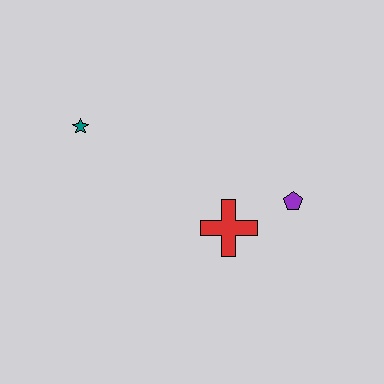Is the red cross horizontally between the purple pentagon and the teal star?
Yes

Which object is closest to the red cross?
The purple pentagon is closest to the red cross.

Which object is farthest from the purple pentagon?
The teal star is farthest from the purple pentagon.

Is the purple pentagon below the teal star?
Yes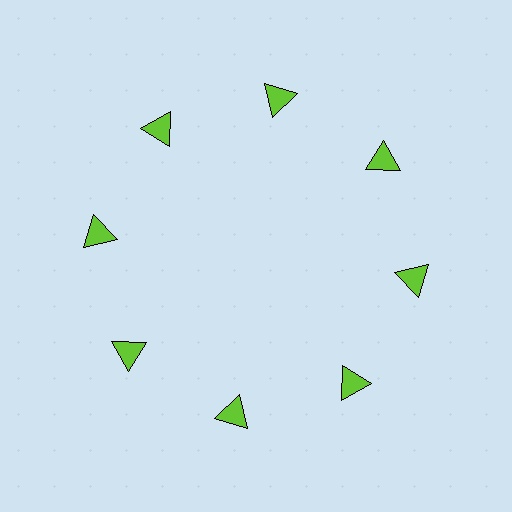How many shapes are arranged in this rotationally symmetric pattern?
There are 8 shapes, arranged in 8 groups of 1.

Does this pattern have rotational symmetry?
Yes, this pattern has 8-fold rotational symmetry. It looks the same after rotating 45 degrees around the center.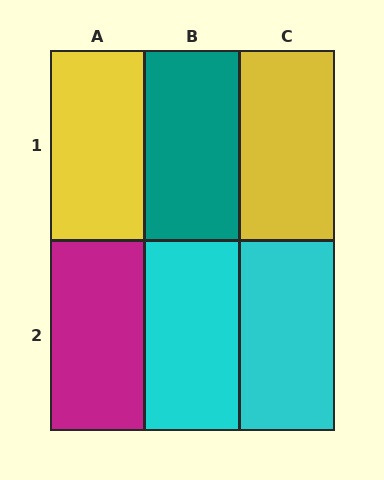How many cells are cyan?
2 cells are cyan.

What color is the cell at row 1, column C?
Yellow.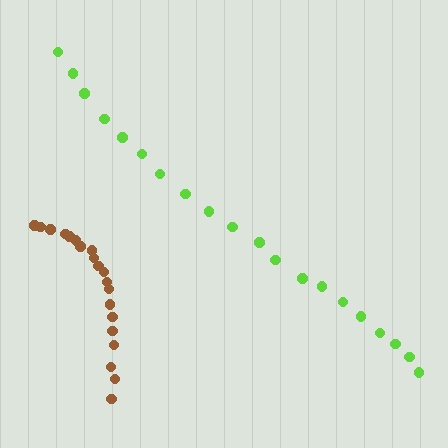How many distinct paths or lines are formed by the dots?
There are 2 distinct paths.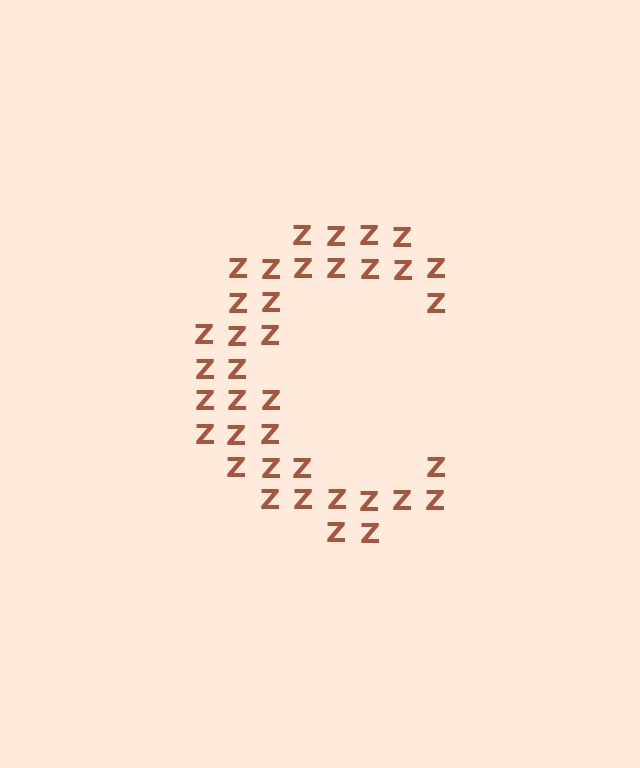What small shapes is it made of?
It is made of small letter Z's.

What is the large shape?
The large shape is the letter C.